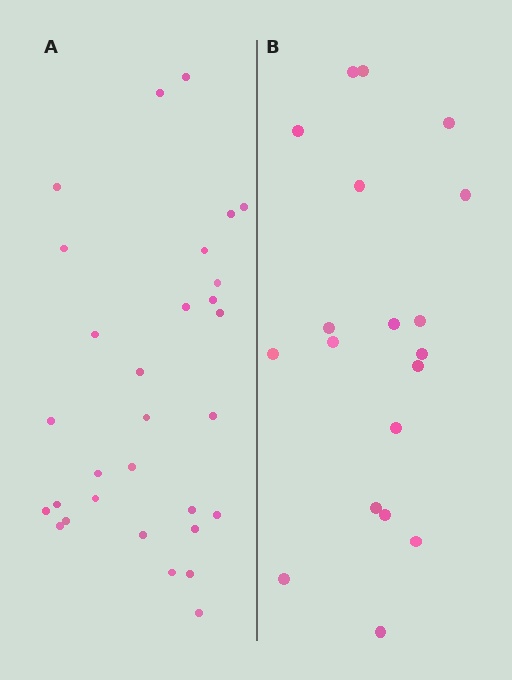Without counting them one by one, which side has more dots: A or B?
Region A (the left region) has more dots.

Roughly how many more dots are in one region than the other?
Region A has roughly 12 or so more dots than region B.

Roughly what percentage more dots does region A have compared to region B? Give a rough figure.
About 60% more.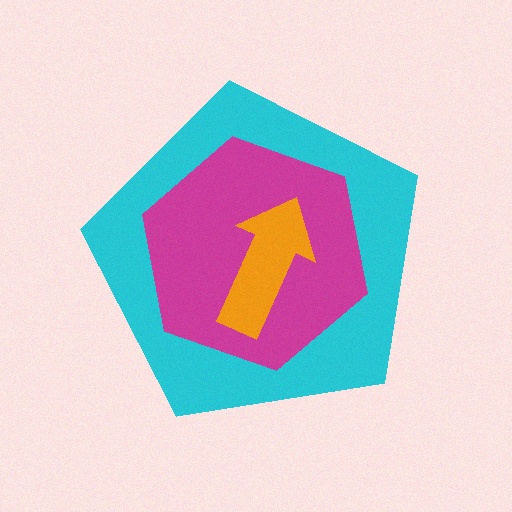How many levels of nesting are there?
3.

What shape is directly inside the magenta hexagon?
The orange arrow.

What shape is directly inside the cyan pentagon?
The magenta hexagon.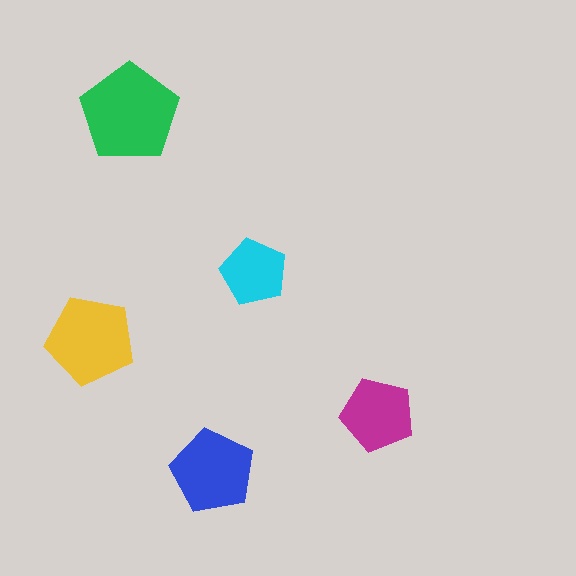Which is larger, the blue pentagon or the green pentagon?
The green one.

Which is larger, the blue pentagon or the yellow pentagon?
The yellow one.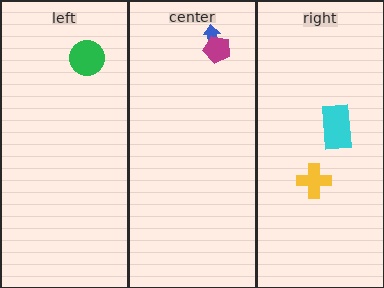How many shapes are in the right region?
2.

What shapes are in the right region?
The yellow cross, the cyan rectangle.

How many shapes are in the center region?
2.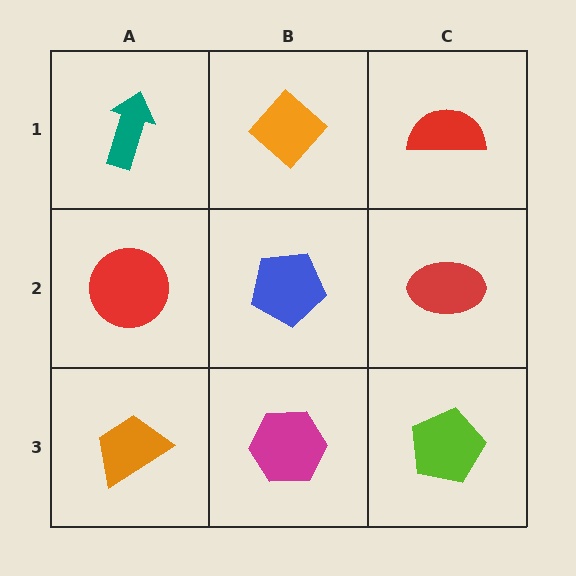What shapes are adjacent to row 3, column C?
A red ellipse (row 2, column C), a magenta hexagon (row 3, column B).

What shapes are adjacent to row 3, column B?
A blue pentagon (row 2, column B), an orange trapezoid (row 3, column A), a lime pentagon (row 3, column C).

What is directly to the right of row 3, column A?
A magenta hexagon.